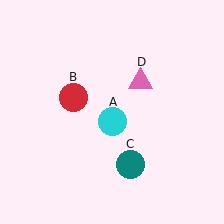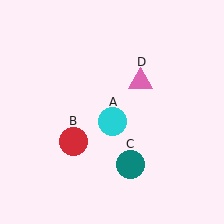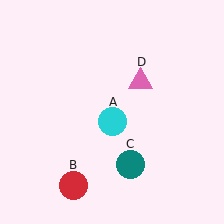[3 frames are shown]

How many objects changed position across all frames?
1 object changed position: red circle (object B).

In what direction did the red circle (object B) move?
The red circle (object B) moved down.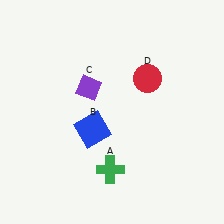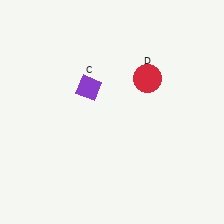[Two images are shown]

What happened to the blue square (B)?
The blue square (B) was removed in Image 2. It was in the bottom-left area of Image 1.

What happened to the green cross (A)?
The green cross (A) was removed in Image 2. It was in the bottom-left area of Image 1.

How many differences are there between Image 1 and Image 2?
There are 2 differences between the two images.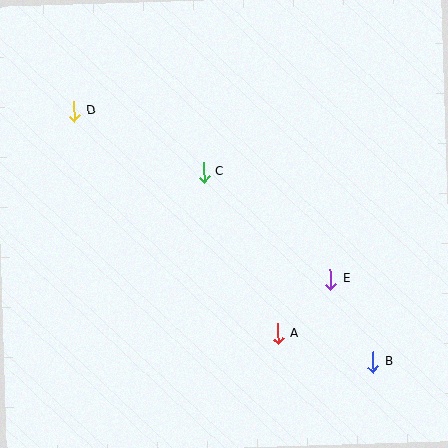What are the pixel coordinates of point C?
Point C is at (204, 172).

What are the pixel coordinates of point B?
Point B is at (373, 362).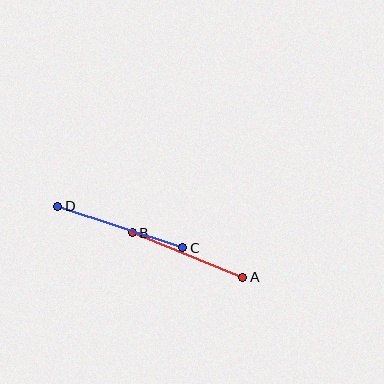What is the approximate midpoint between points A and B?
The midpoint is at approximately (187, 255) pixels.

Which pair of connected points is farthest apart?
Points C and D are farthest apart.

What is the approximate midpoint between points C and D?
The midpoint is at approximately (120, 227) pixels.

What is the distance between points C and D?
The distance is approximately 132 pixels.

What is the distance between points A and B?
The distance is approximately 119 pixels.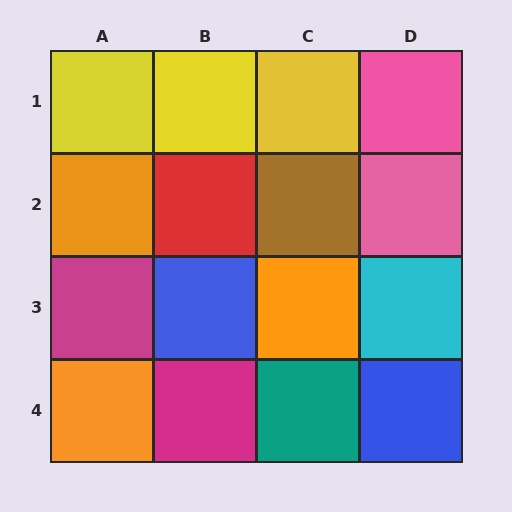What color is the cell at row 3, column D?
Cyan.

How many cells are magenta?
2 cells are magenta.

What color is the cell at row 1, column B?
Yellow.